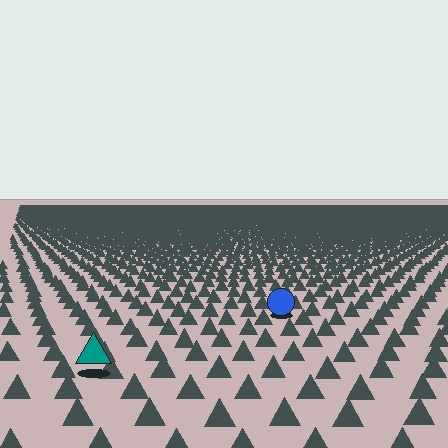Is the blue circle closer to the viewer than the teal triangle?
No. The teal triangle is closer — you can tell from the texture gradient: the ground texture is coarser near it.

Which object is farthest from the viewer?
The blue circle is farthest from the viewer. It appears smaller and the ground texture around it is denser.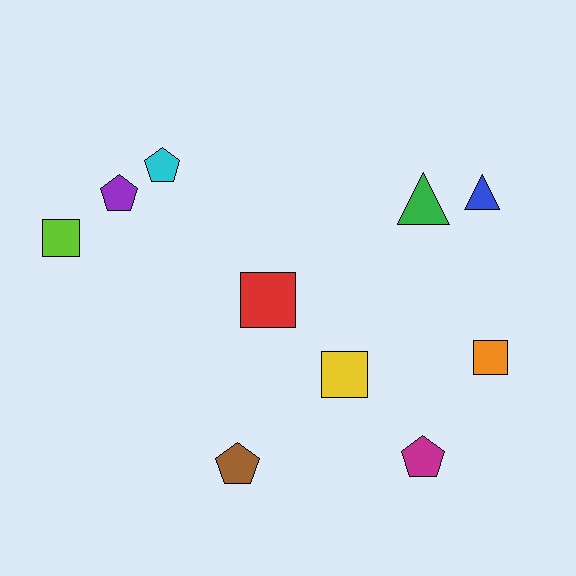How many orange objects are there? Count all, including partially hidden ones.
There is 1 orange object.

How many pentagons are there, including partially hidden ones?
There are 4 pentagons.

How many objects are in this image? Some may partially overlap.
There are 10 objects.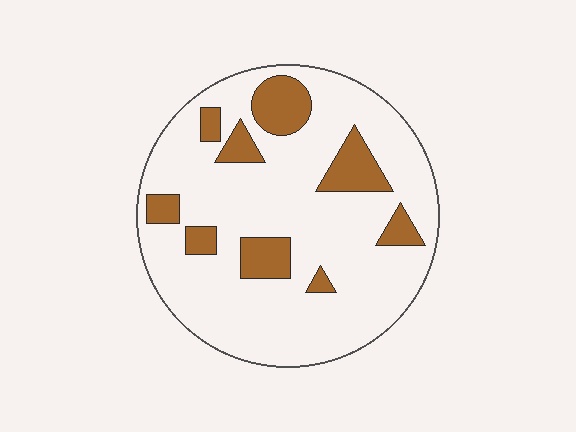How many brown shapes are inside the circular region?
9.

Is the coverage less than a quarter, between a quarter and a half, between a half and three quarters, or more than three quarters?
Less than a quarter.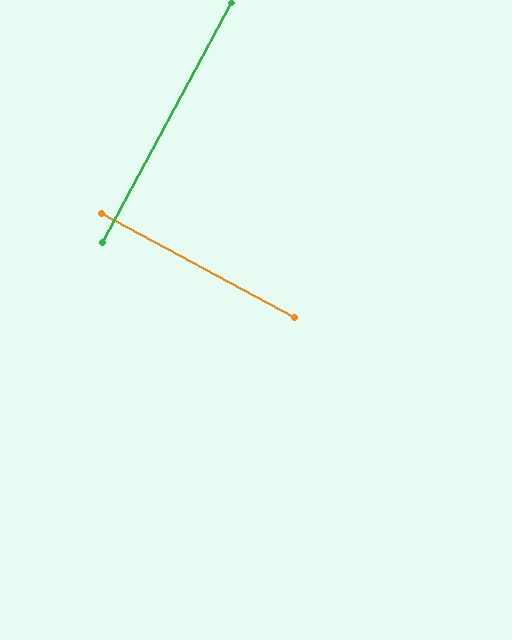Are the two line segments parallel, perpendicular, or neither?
Perpendicular — they meet at approximately 90°.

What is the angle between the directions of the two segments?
Approximately 90 degrees.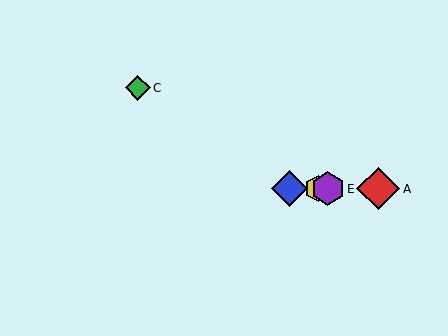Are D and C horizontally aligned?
No, D is at y≈189 and C is at y≈88.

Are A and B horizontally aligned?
Yes, both are at y≈189.